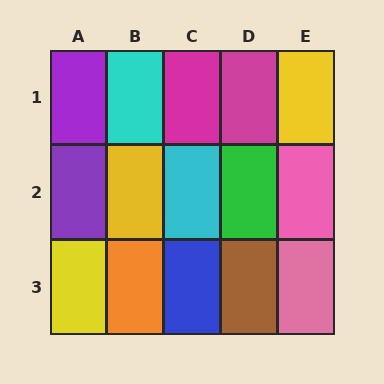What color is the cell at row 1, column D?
Magenta.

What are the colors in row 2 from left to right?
Purple, yellow, cyan, green, pink.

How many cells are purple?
2 cells are purple.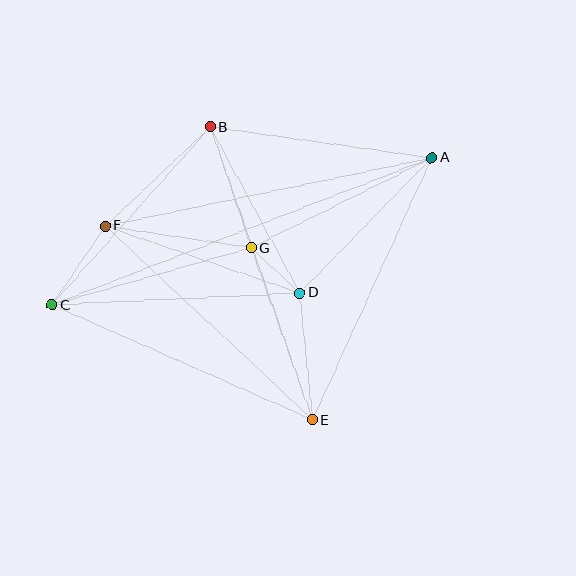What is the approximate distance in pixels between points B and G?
The distance between B and G is approximately 127 pixels.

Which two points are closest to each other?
Points D and G are closest to each other.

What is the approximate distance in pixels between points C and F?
The distance between C and F is approximately 96 pixels.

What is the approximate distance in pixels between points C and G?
The distance between C and G is approximately 207 pixels.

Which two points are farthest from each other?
Points A and C are farthest from each other.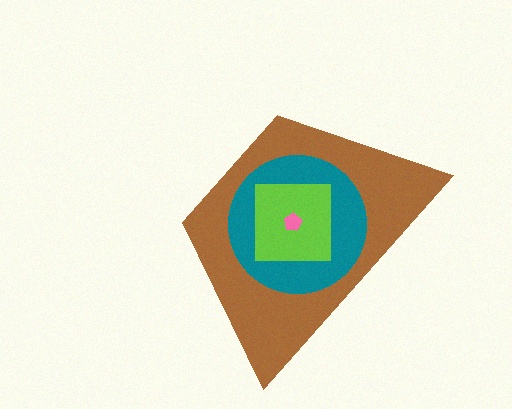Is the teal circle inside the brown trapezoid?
Yes.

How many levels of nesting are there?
4.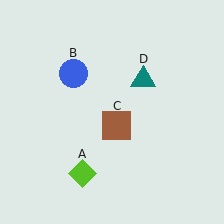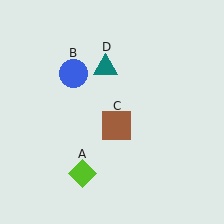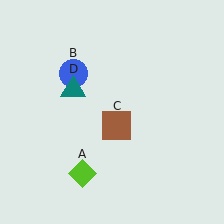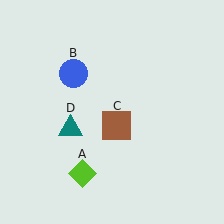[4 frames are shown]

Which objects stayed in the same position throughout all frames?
Lime diamond (object A) and blue circle (object B) and brown square (object C) remained stationary.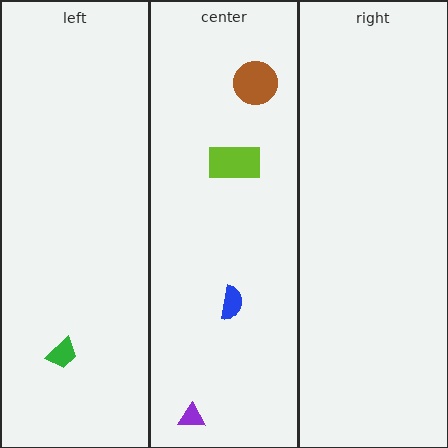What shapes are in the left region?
The green trapezoid.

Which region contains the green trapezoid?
The left region.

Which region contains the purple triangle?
The center region.